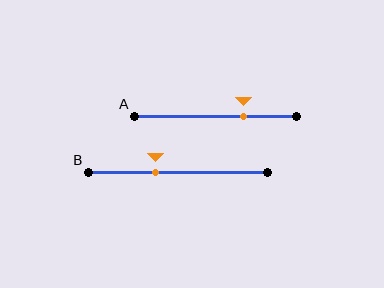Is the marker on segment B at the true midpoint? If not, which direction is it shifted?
No, the marker on segment B is shifted to the left by about 13% of the segment length.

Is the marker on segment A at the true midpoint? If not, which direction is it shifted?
No, the marker on segment A is shifted to the right by about 17% of the segment length.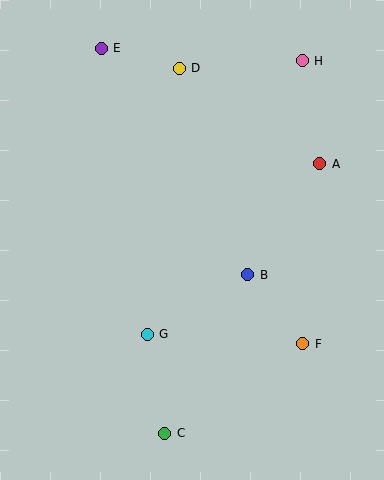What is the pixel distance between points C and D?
The distance between C and D is 366 pixels.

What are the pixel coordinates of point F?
Point F is at (303, 344).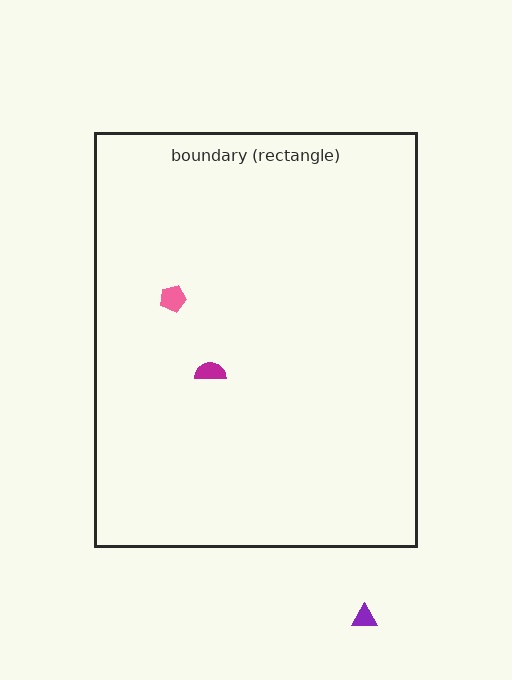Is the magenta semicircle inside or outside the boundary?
Inside.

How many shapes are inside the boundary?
2 inside, 1 outside.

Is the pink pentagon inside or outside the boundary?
Inside.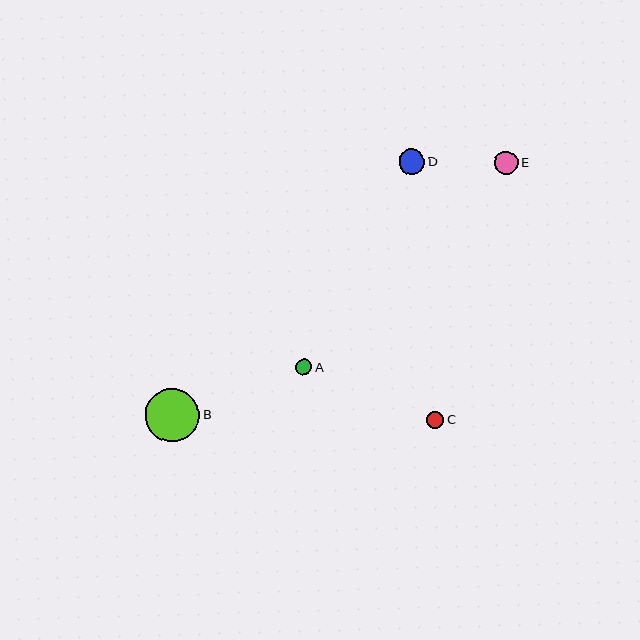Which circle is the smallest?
Circle A is the smallest with a size of approximately 17 pixels.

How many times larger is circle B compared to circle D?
Circle B is approximately 2.1 times the size of circle D.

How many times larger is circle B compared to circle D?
Circle B is approximately 2.1 times the size of circle D.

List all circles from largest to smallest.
From largest to smallest: B, D, E, C, A.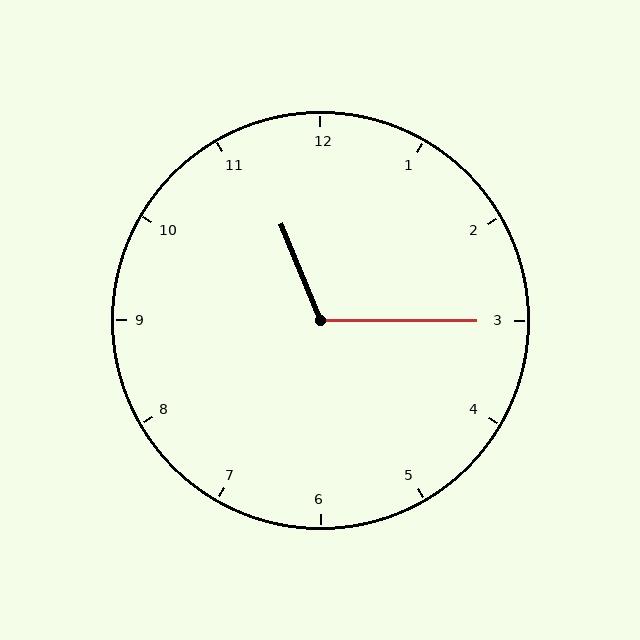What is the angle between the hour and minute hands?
Approximately 112 degrees.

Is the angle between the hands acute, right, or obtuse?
It is obtuse.